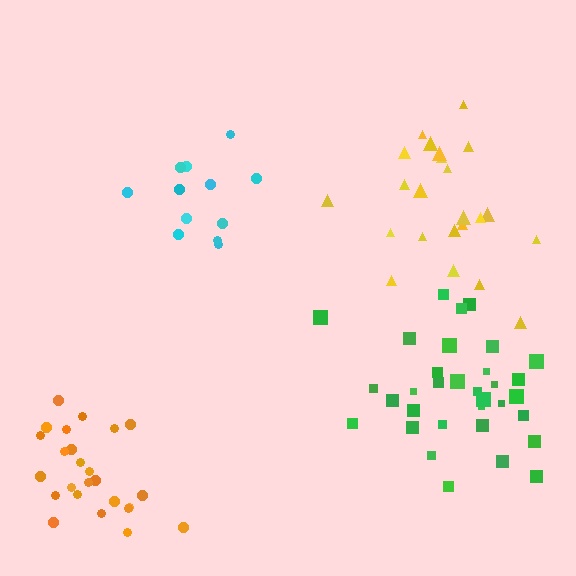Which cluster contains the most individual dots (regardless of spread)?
Green (34).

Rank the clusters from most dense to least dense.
orange, green, cyan, yellow.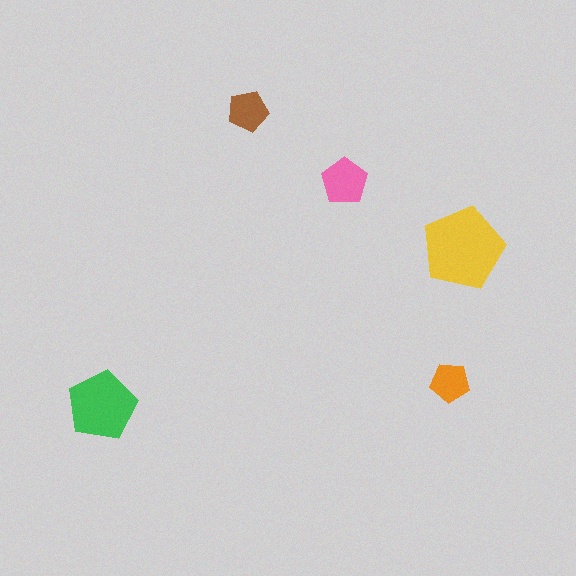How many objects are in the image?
There are 5 objects in the image.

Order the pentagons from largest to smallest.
the yellow one, the green one, the pink one, the brown one, the orange one.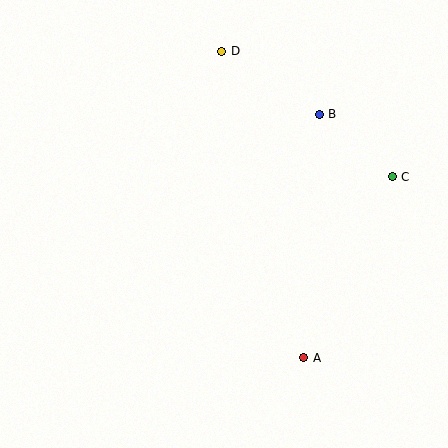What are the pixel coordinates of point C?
Point C is at (392, 177).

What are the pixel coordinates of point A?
Point A is at (304, 358).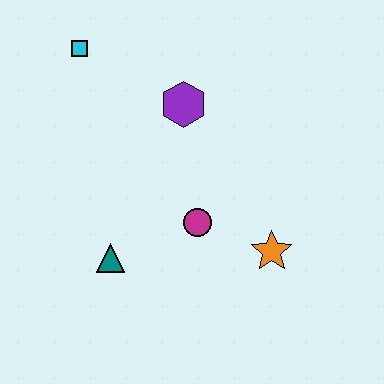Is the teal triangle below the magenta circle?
Yes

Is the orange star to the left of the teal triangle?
No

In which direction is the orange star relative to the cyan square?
The orange star is below the cyan square.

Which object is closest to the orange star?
The magenta circle is closest to the orange star.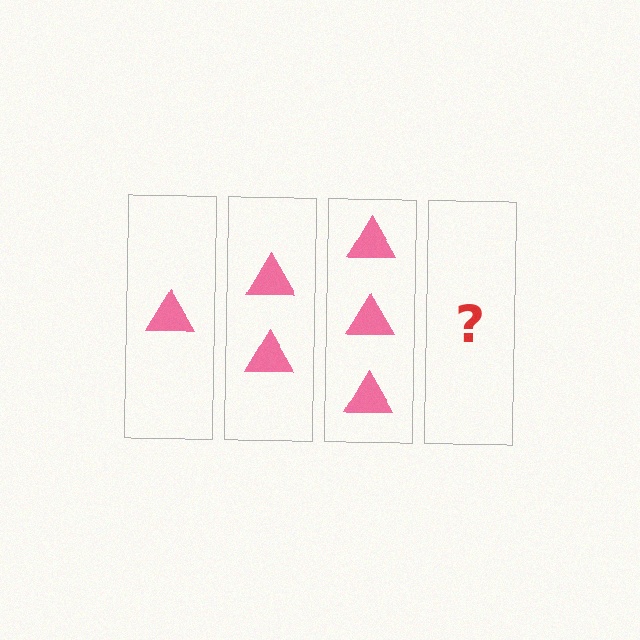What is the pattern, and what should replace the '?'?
The pattern is that each step adds one more triangle. The '?' should be 4 triangles.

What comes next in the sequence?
The next element should be 4 triangles.